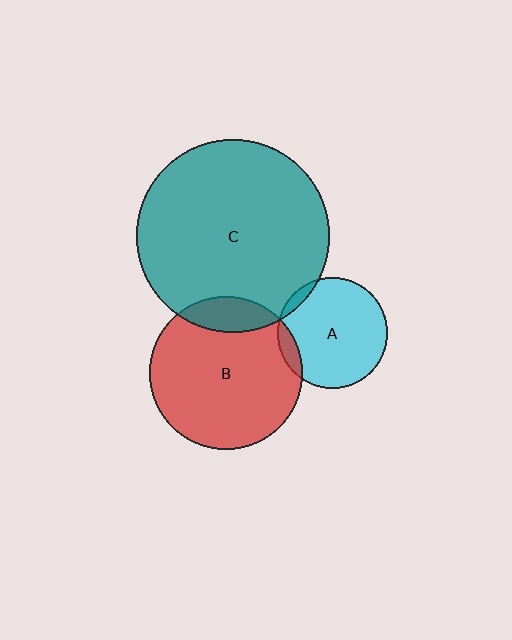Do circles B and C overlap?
Yes.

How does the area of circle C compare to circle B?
Approximately 1.6 times.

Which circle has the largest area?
Circle C (teal).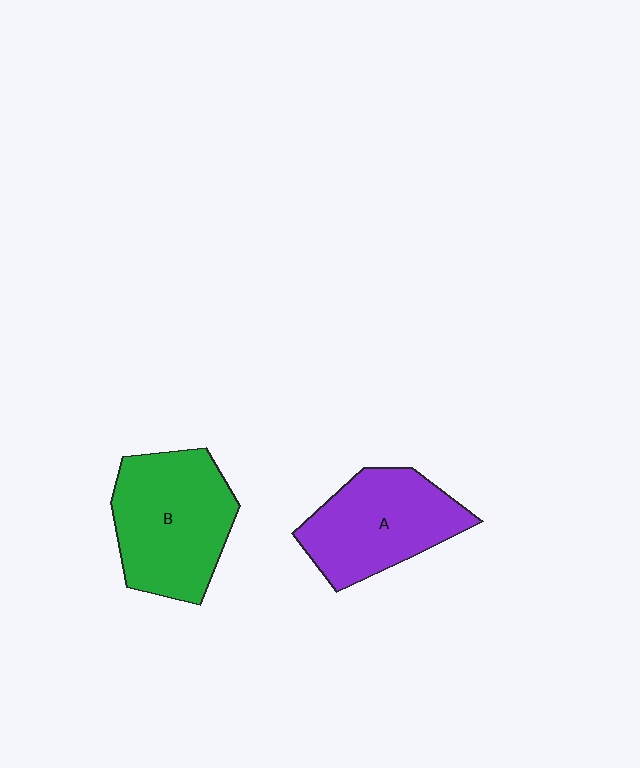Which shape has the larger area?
Shape B (green).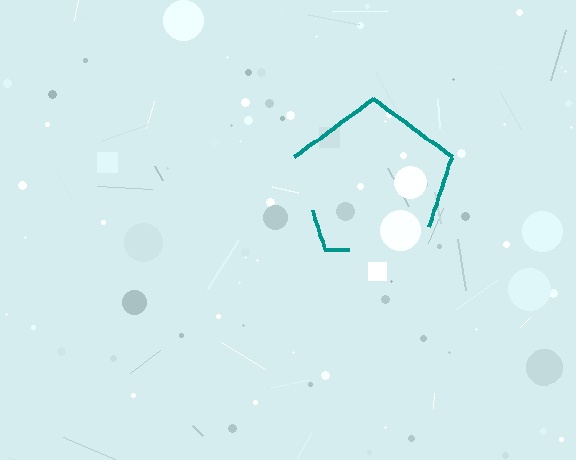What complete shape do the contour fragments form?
The contour fragments form a pentagon.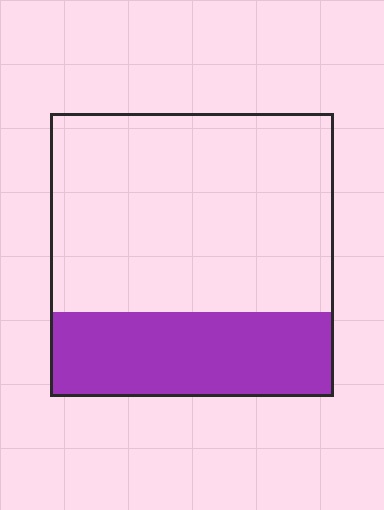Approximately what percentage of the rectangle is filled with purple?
Approximately 30%.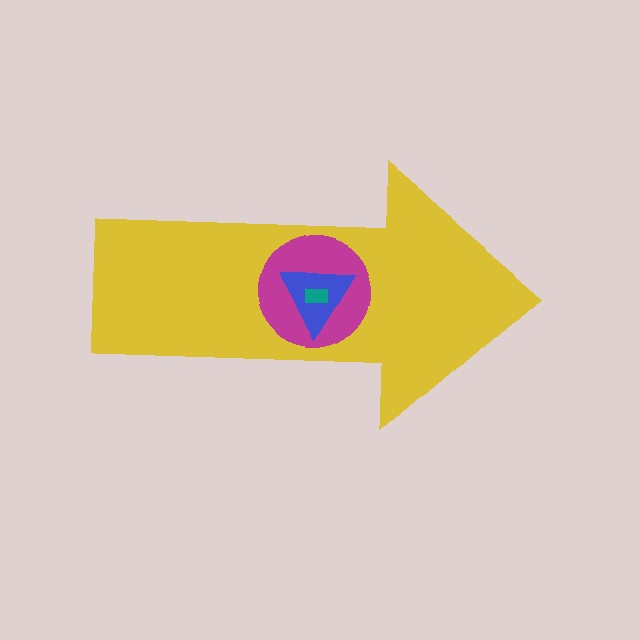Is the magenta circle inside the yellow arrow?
Yes.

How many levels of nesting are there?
4.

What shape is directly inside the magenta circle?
The blue triangle.